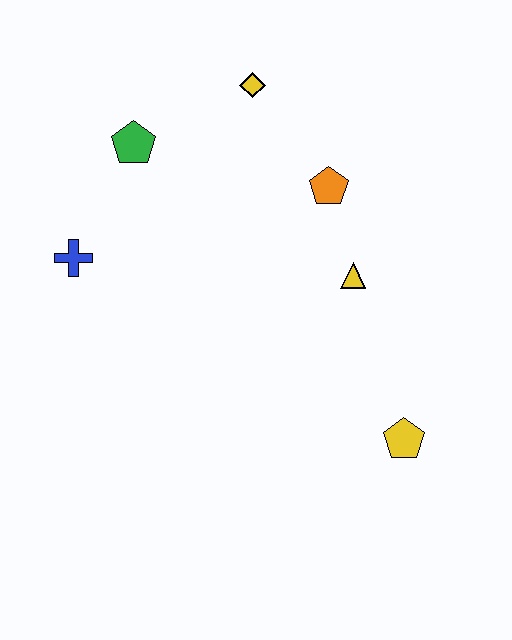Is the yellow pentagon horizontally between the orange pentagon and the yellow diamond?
No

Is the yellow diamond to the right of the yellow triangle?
No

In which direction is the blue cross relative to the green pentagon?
The blue cross is below the green pentagon.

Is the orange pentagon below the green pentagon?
Yes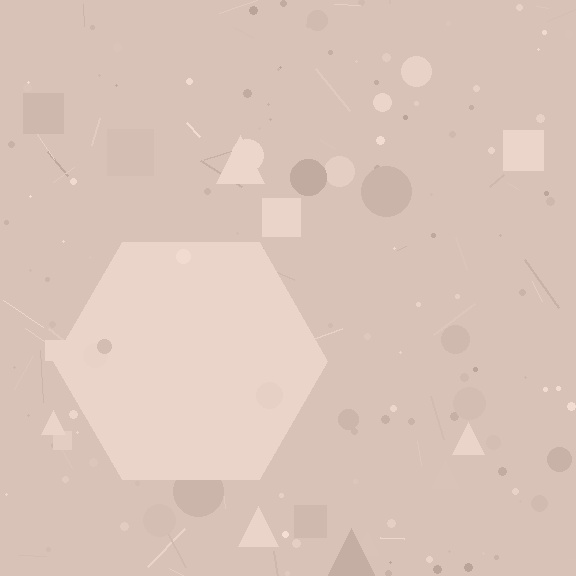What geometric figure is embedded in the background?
A hexagon is embedded in the background.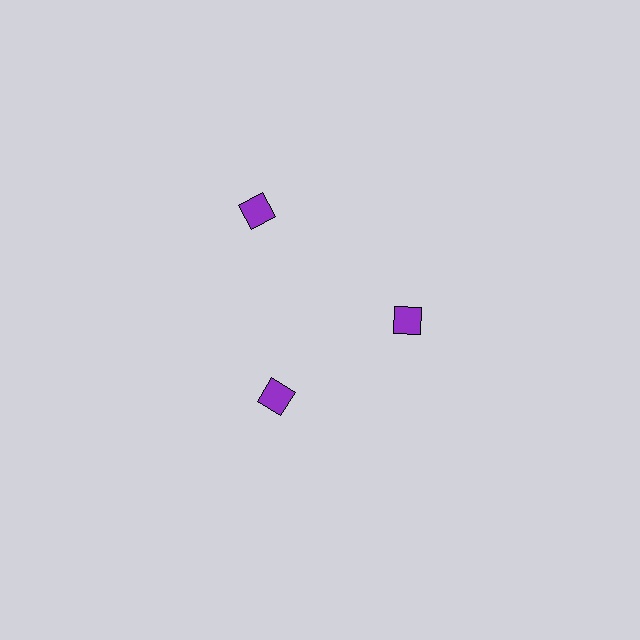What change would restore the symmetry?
The symmetry would be restored by moving it inward, back onto the ring so that all 3 diamonds sit at equal angles and equal distance from the center.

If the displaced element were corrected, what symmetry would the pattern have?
It would have 3-fold rotational symmetry — the pattern would map onto itself every 120 degrees.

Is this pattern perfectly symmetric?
No. The 3 purple diamonds are arranged in a ring, but one element near the 11 o'clock position is pushed outward from the center, breaking the 3-fold rotational symmetry.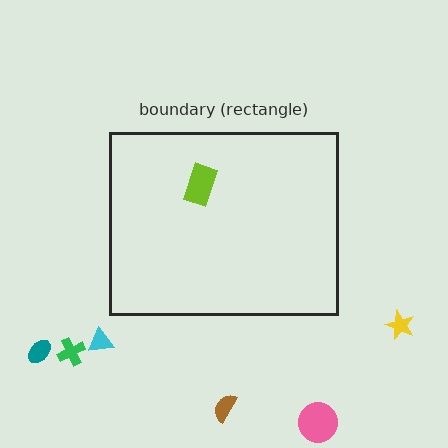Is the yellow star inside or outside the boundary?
Outside.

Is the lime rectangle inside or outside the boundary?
Inside.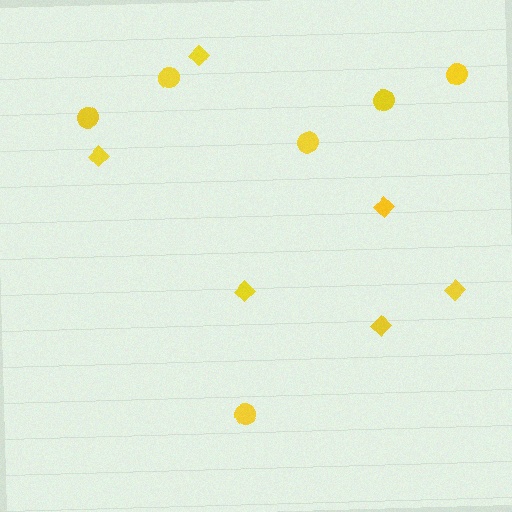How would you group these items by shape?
There are 2 groups: one group of circles (6) and one group of diamonds (6).